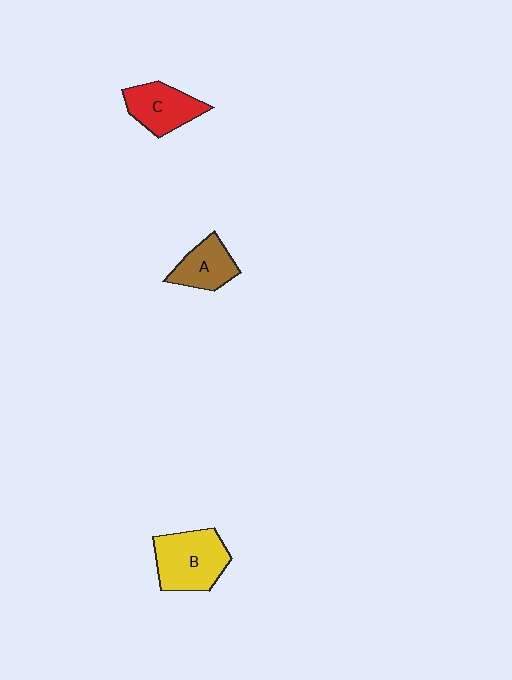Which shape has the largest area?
Shape B (yellow).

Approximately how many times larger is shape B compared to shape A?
Approximately 1.6 times.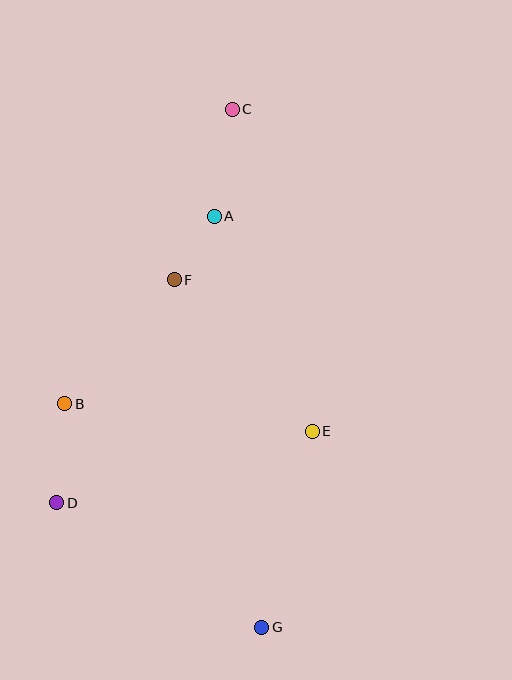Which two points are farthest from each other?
Points C and G are farthest from each other.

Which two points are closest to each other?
Points A and F are closest to each other.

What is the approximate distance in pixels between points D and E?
The distance between D and E is approximately 265 pixels.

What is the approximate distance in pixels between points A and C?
The distance between A and C is approximately 109 pixels.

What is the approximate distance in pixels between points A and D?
The distance between A and D is approximately 327 pixels.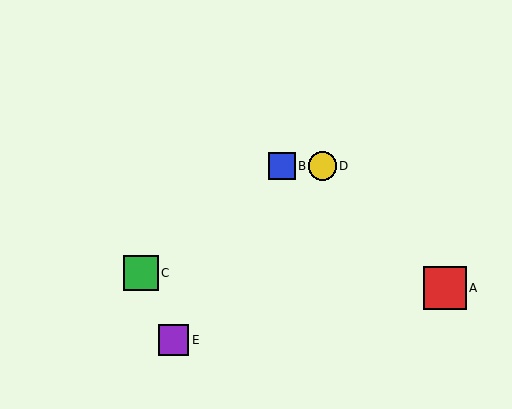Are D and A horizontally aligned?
No, D is at y≈166 and A is at y≈288.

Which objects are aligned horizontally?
Objects B, D are aligned horizontally.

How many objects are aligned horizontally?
2 objects (B, D) are aligned horizontally.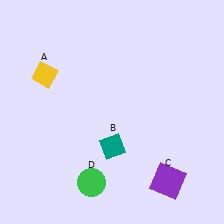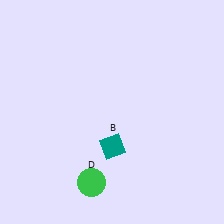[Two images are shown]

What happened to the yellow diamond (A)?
The yellow diamond (A) was removed in Image 2. It was in the top-left area of Image 1.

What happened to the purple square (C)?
The purple square (C) was removed in Image 2. It was in the bottom-right area of Image 1.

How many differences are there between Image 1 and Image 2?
There are 2 differences between the two images.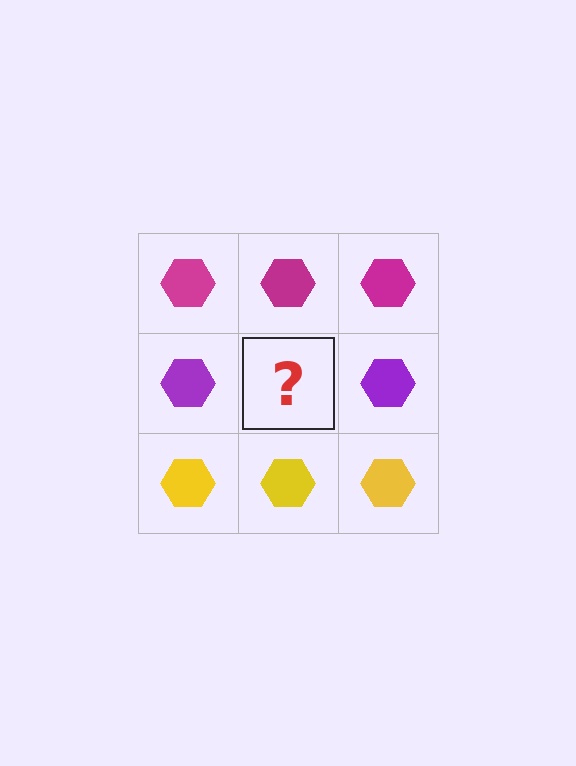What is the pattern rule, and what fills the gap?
The rule is that each row has a consistent color. The gap should be filled with a purple hexagon.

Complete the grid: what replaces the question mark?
The question mark should be replaced with a purple hexagon.